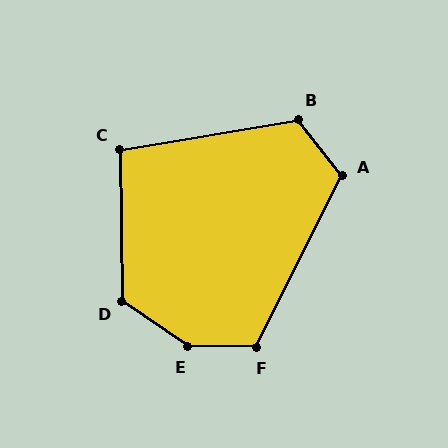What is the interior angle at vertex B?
Approximately 119 degrees (obtuse).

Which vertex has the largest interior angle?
E, at approximately 146 degrees.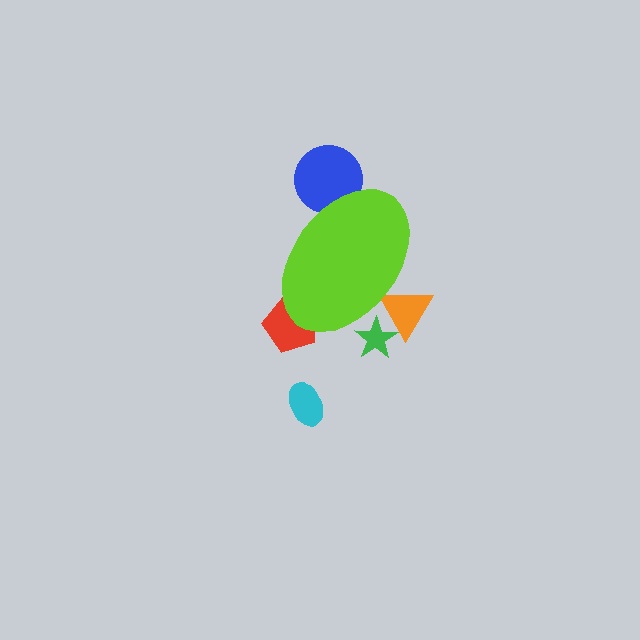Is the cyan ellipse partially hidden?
No, the cyan ellipse is fully visible.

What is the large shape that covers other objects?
A lime ellipse.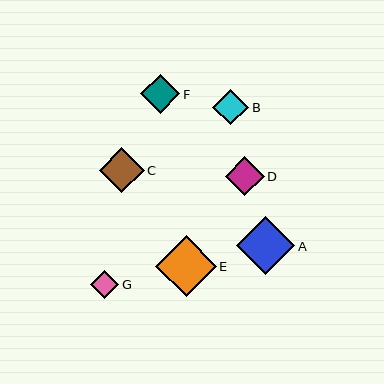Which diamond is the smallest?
Diamond G is the smallest with a size of approximately 28 pixels.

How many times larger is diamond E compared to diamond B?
Diamond E is approximately 1.7 times the size of diamond B.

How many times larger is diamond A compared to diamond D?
Diamond A is approximately 1.5 times the size of diamond D.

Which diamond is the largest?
Diamond E is the largest with a size of approximately 60 pixels.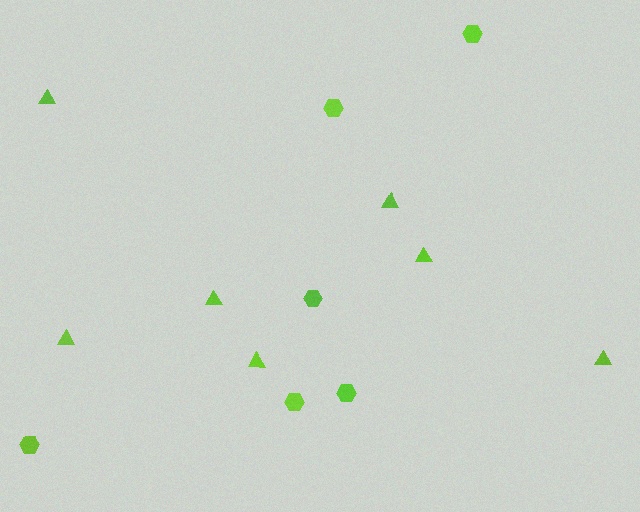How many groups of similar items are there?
There are 2 groups: one group of hexagons (6) and one group of triangles (7).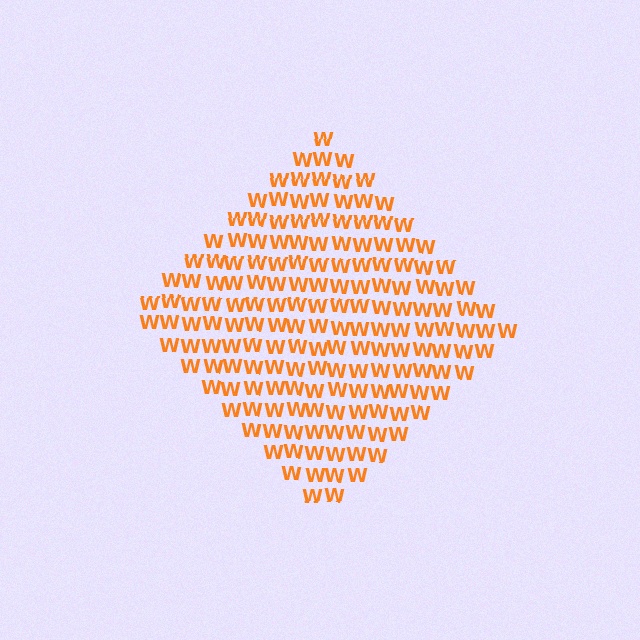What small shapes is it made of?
It is made of small letter W's.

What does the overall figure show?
The overall figure shows a diamond.